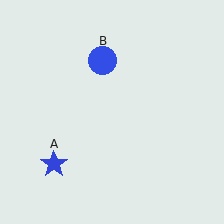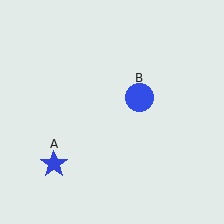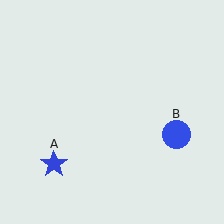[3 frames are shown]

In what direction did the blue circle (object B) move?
The blue circle (object B) moved down and to the right.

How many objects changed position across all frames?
1 object changed position: blue circle (object B).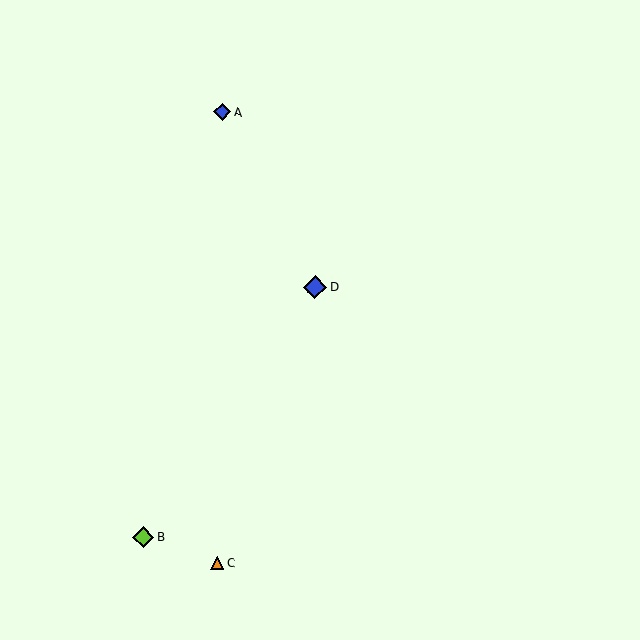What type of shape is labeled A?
Shape A is a blue diamond.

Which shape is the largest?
The blue diamond (labeled D) is the largest.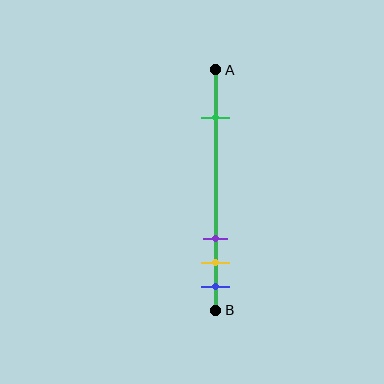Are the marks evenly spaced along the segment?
No, the marks are not evenly spaced.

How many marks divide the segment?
There are 4 marks dividing the segment.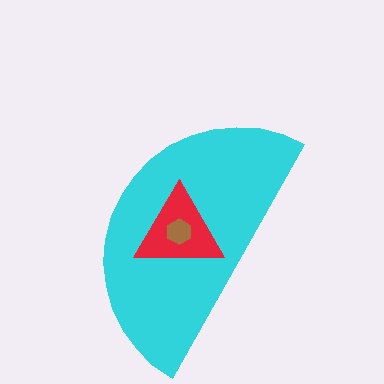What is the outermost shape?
The cyan semicircle.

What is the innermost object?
The brown hexagon.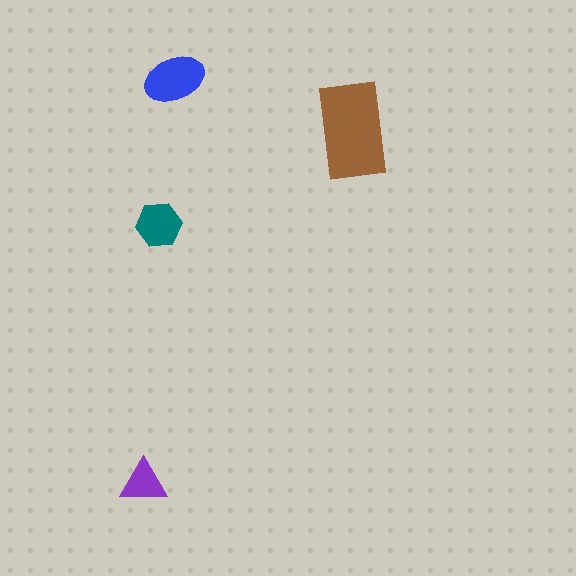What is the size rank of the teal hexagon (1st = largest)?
3rd.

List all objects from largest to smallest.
The brown rectangle, the blue ellipse, the teal hexagon, the purple triangle.